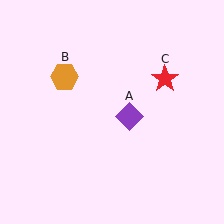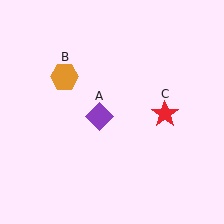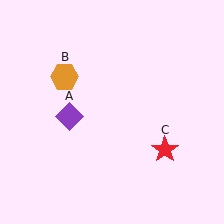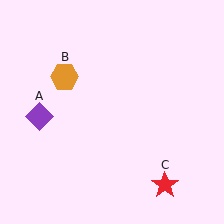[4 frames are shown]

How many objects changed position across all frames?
2 objects changed position: purple diamond (object A), red star (object C).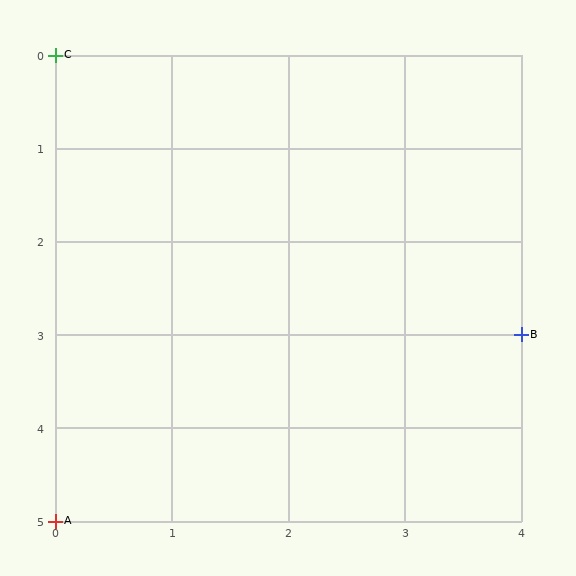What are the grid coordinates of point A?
Point A is at grid coordinates (0, 5).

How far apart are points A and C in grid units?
Points A and C are 5 rows apart.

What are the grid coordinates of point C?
Point C is at grid coordinates (0, 0).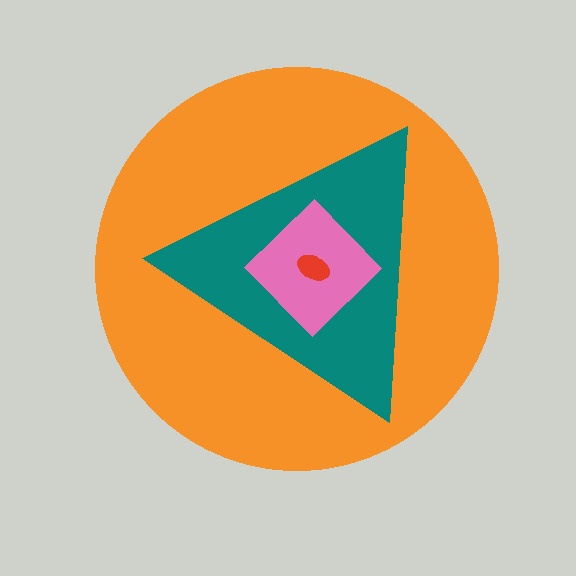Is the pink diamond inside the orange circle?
Yes.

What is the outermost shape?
The orange circle.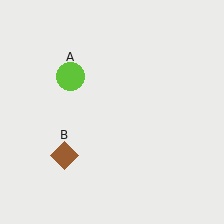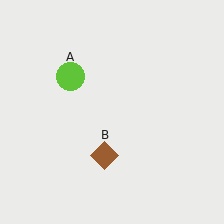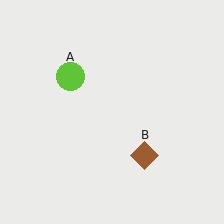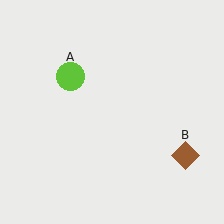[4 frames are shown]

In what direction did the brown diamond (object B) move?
The brown diamond (object B) moved right.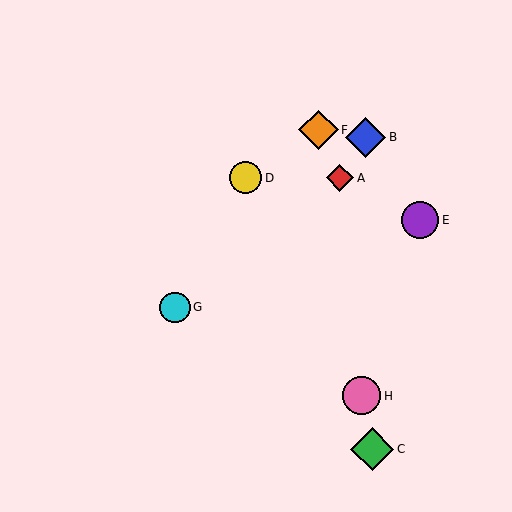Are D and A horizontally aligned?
Yes, both are at y≈178.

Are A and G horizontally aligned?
No, A is at y≈178 and G is at y≈307.